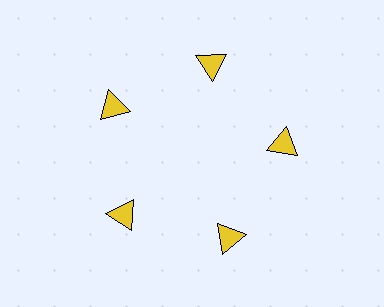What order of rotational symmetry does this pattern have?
This pattern has 5-fold rotational symmetry.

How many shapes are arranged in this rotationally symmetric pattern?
There are 5 shapes, arranged in 5 groups of 1.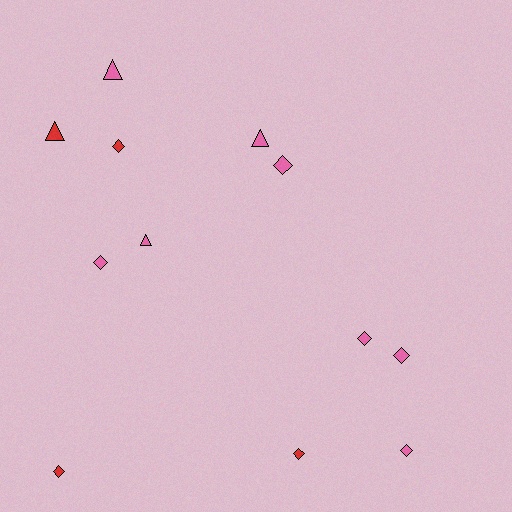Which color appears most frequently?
Pink, with 8 objects.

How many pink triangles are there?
There are 3 pink triangles.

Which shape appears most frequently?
Diamond, with 8 objects.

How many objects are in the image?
There are 12 objects.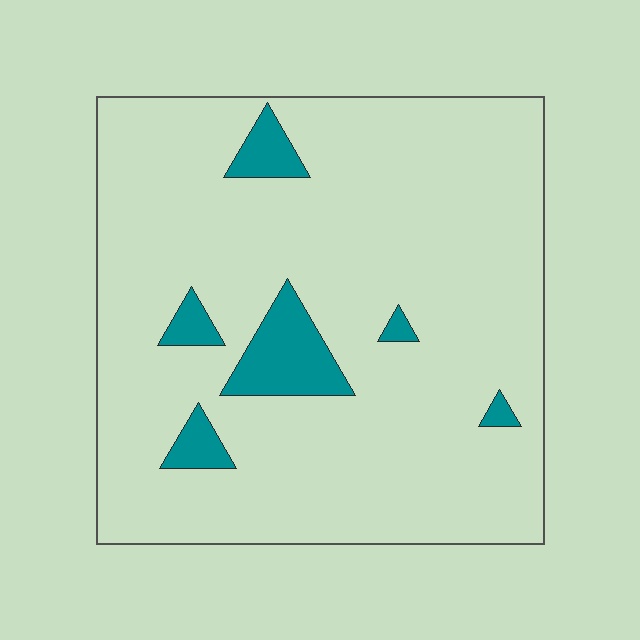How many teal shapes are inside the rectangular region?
6.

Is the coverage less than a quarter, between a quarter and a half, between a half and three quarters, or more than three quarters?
Less than a quarter.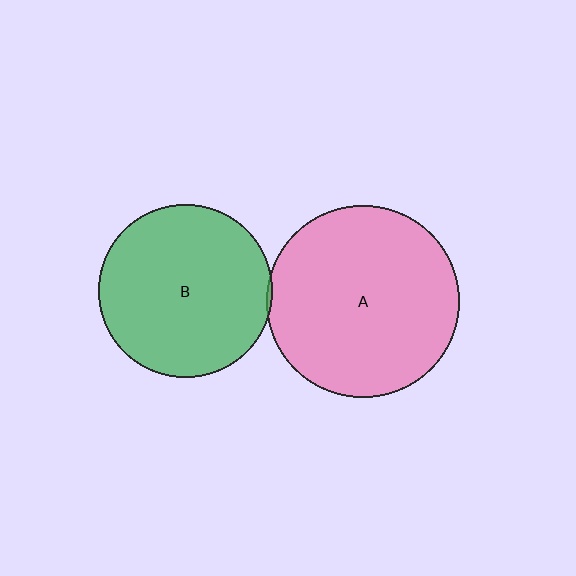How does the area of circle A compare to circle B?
Approximately 1.2 times.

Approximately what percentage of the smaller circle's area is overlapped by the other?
Approximately 5%.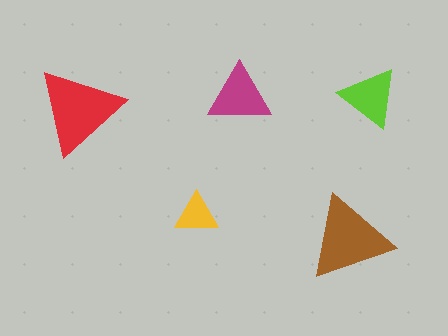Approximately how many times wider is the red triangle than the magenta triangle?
About 1.5 times wider.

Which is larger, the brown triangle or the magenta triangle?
The brown one.